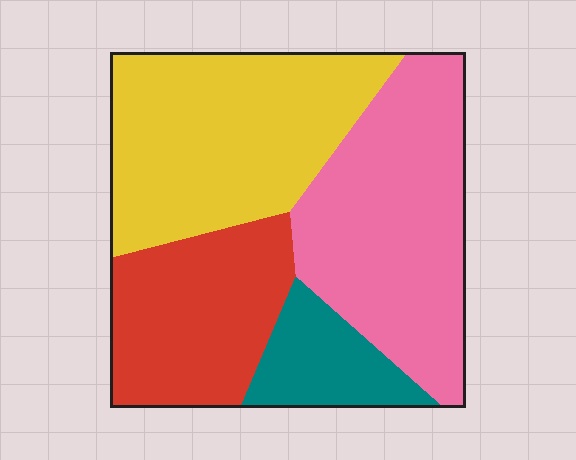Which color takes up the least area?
Teal, at roughly 10%.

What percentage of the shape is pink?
Pink covers 34% of the shape.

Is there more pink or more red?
Pink.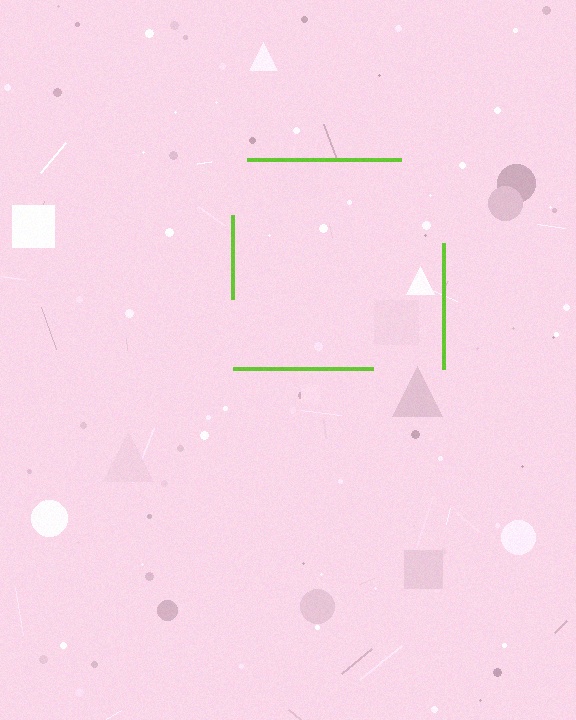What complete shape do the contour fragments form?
The contour fragments form a square.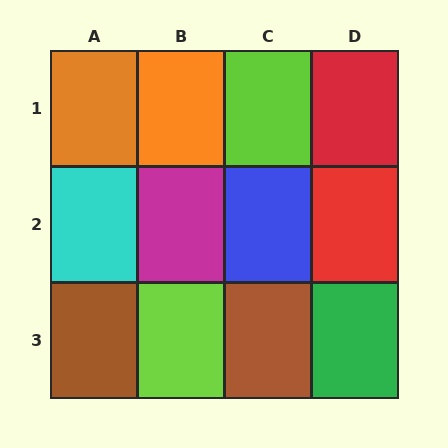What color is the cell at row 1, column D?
Red.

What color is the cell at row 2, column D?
Red.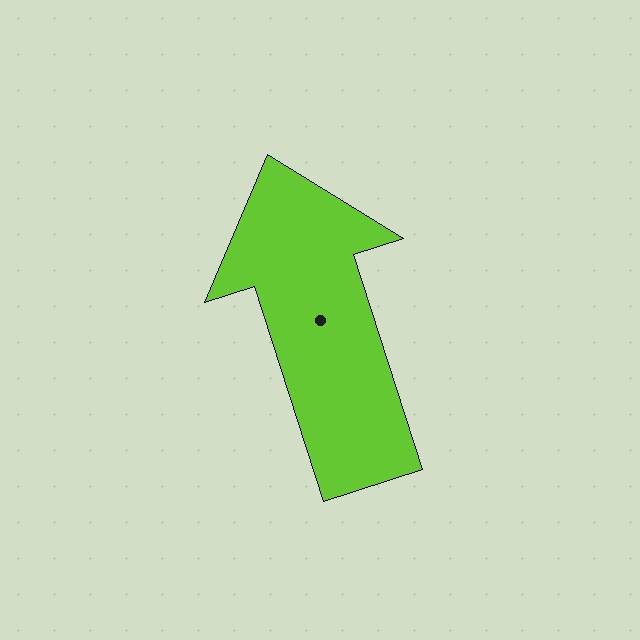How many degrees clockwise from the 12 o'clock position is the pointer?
Approximately 342 degrees.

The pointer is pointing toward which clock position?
Roughly 11 o'clock.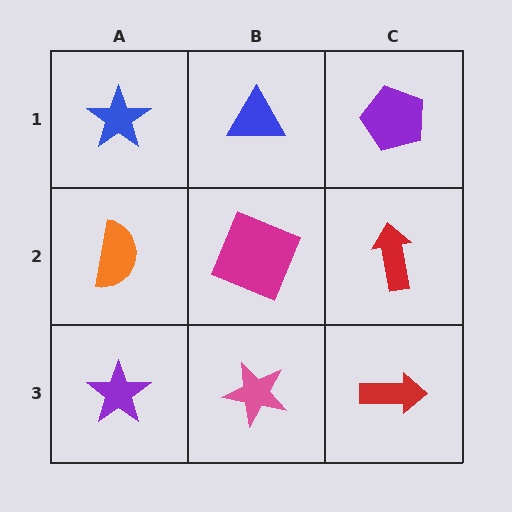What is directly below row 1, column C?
A red arrow.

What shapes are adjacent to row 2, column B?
A blue triangle (row 1, column B), a pink star (row 3, column B), an orange semicircle (row 2, column A), a red arrow (row 2, column C).